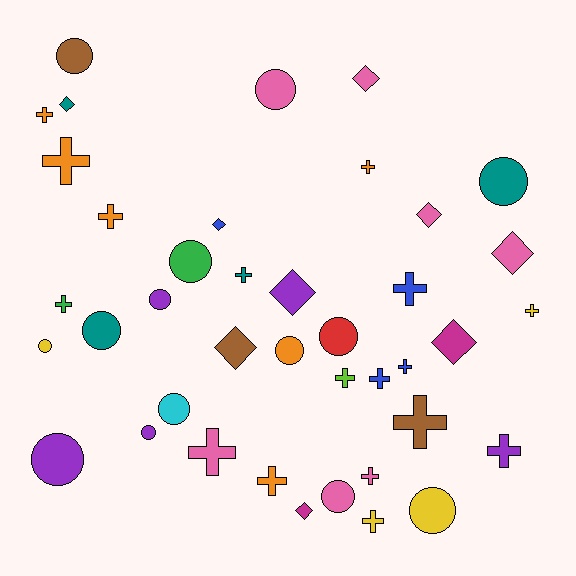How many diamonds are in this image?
There are 9 diamonds.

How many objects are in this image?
There are 40 objects.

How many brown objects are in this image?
There are 3 brown objects.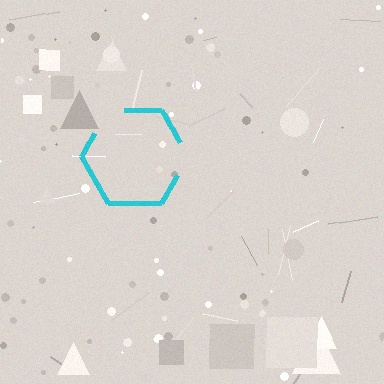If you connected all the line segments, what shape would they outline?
They would outline a hexagon.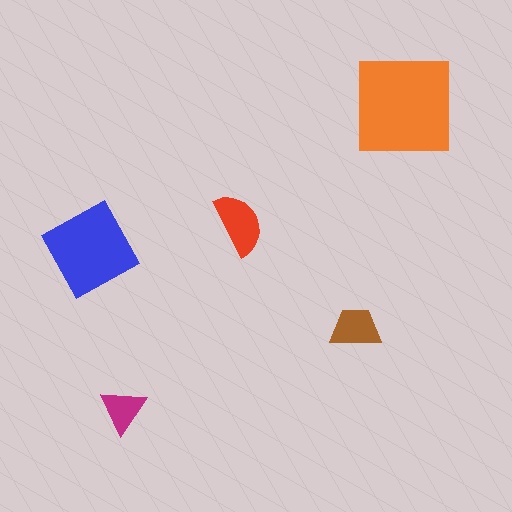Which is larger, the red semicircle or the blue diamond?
The blue diamond.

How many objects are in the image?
There are 5 objects in the image.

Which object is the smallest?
The magenta triangle.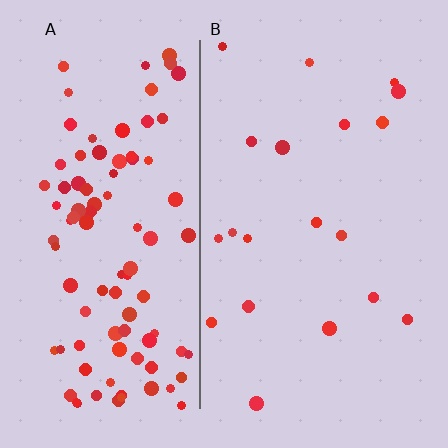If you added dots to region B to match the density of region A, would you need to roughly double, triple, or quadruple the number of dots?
Approximately quadruple.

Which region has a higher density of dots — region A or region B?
A (the left).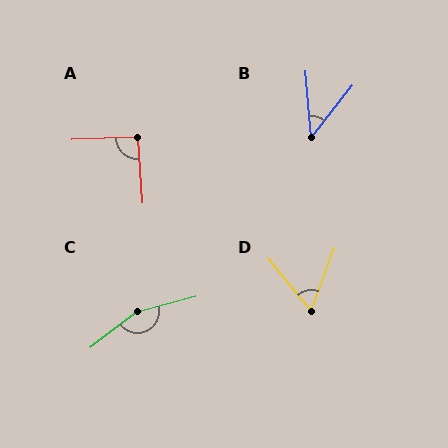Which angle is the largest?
C, at approximately 158 degrees.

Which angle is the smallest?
B, at approximately 43 degrees.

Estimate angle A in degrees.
Approximately 92 degrees.